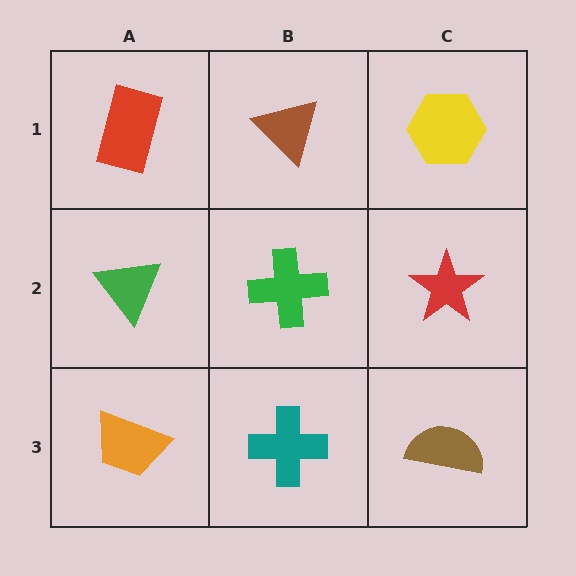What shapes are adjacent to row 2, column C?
A yellow hexagon (row 1, column C), a brown semicircle (row 3, column C), a green cross (row 2, column B).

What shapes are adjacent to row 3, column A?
A green triangle (row 2, column A), a teal cross (row 3, column B).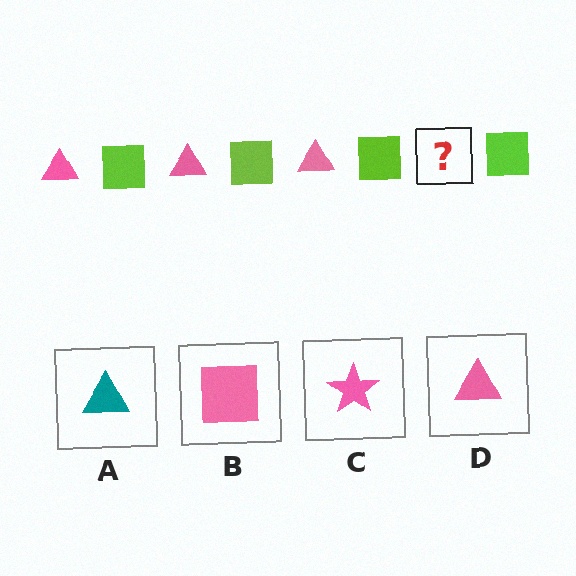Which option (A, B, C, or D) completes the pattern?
D.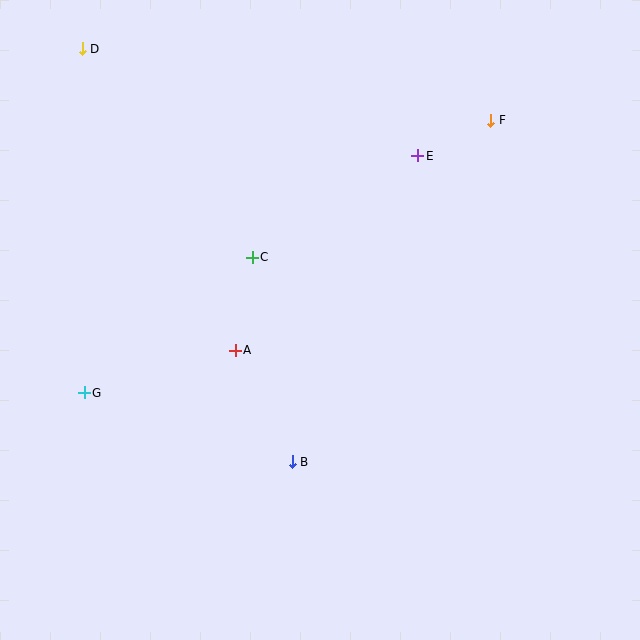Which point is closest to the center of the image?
Point A at (235, 350) is closest to the center.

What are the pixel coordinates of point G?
Point G is at (84, 393).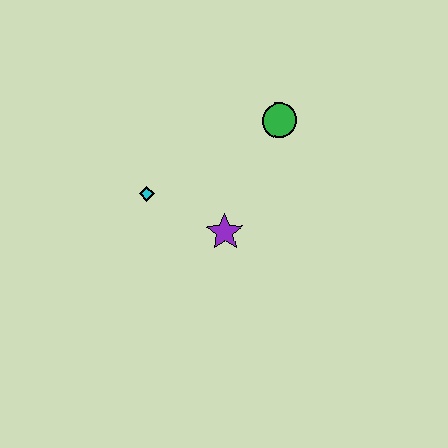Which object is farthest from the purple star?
The green circle is farthest from the purple star.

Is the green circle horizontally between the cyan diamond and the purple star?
No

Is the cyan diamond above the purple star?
Yes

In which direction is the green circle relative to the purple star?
The green circle is above the purple star.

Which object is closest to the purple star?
The cyan diamond is closest to the purple star.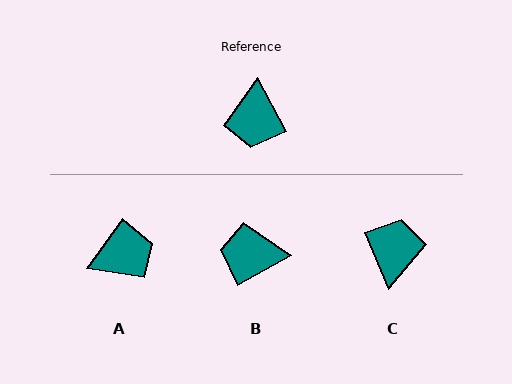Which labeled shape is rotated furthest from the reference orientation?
C, about 175 degrees away.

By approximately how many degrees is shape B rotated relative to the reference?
Approximately 90 degrees clockwise.